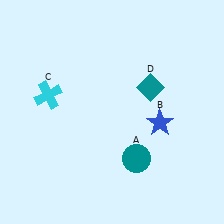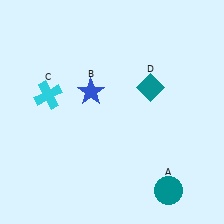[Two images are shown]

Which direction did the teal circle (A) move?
The teal circle (A) moved down.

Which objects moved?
The objects that moved are: the teal circle (A), the blue star (B).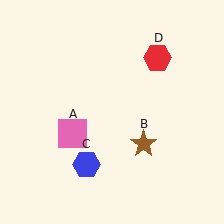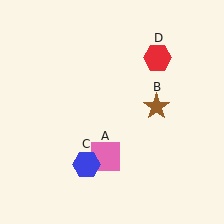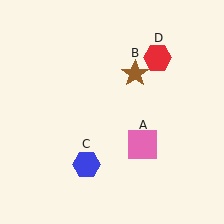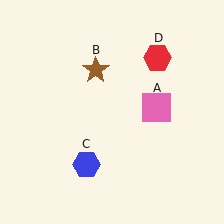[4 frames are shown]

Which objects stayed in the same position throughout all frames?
Blue hexagon (object C) and red hexagon (object D) remained stationary.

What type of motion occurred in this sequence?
The pink square (object A), brown star (object B) rotated counterclockwise around the center of the scene.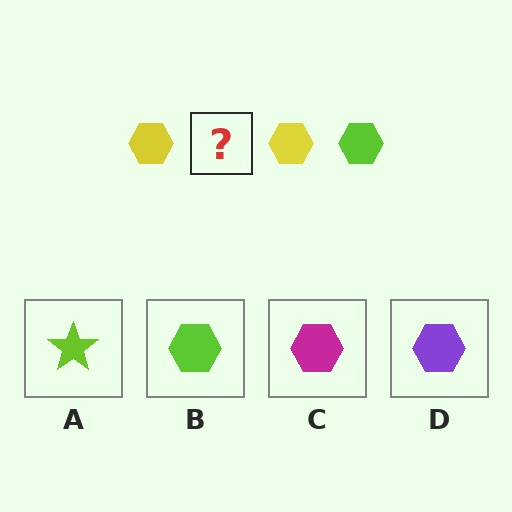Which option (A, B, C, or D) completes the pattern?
B.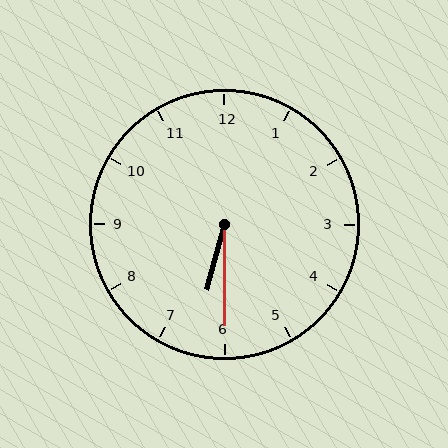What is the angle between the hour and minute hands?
Approximately 15 degrees.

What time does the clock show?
6:30.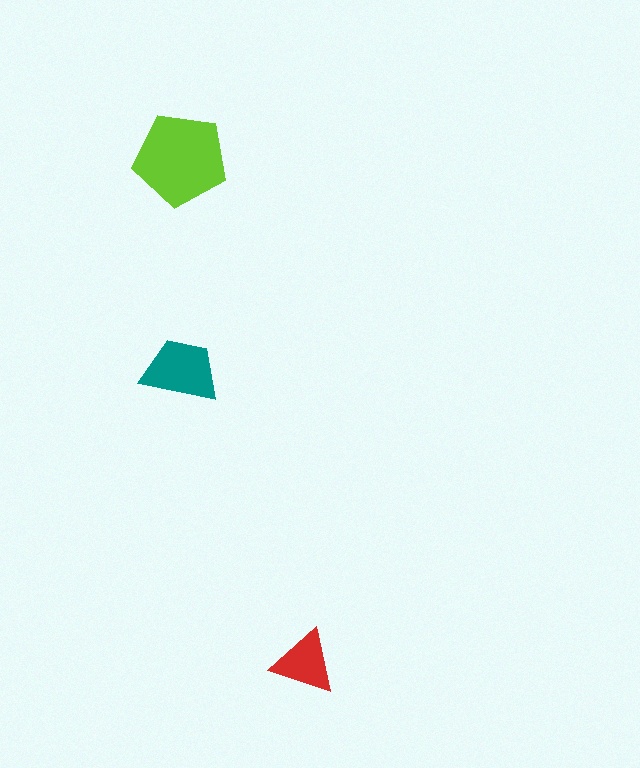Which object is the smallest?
The red triangle.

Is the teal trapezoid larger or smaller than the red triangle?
Larger.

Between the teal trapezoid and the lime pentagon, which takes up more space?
The lime pentagon.